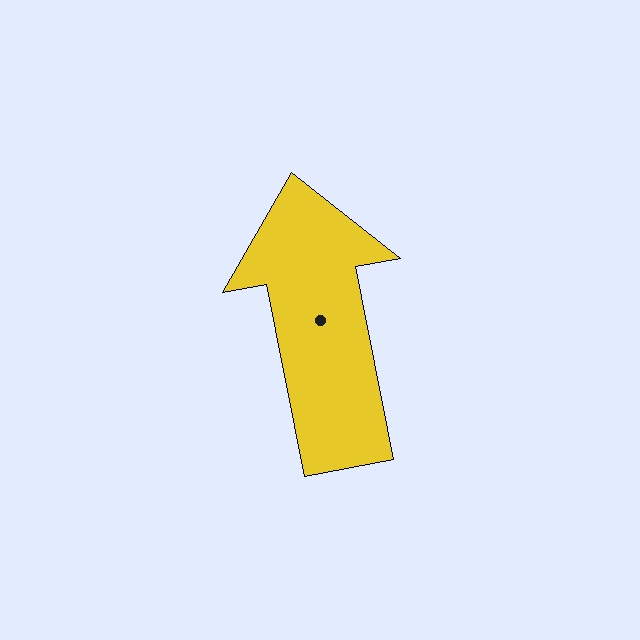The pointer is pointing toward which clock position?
Roughly 12 o'clock.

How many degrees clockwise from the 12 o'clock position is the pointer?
Approximately 349 degrees.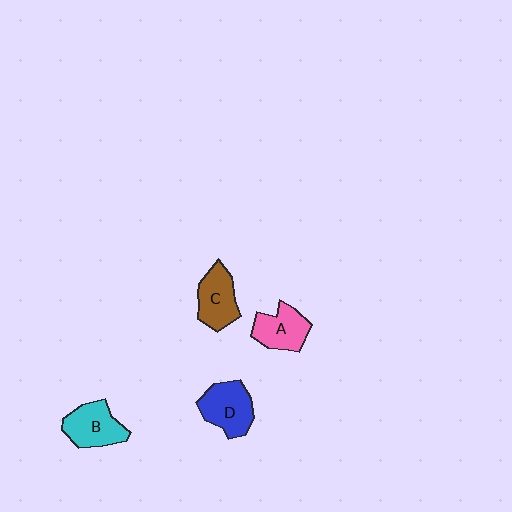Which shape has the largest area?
Shape D (blue).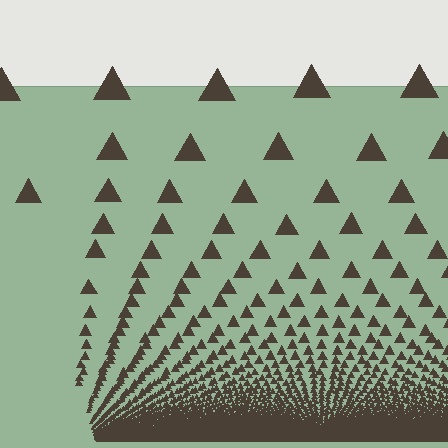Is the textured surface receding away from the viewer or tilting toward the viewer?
The surface appears to tilt toward the viewer. Texture elements get larger and sparser toward the top.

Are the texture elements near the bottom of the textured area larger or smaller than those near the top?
Smaller. The gradient is inverted — elements near the bottom are smaller and denser.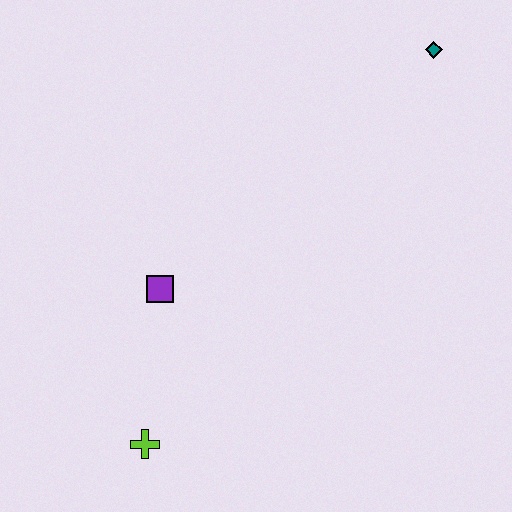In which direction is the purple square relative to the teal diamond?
The purple square is to the left of the teal diamond.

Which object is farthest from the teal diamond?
The lime cross is farthest from the teal diamond.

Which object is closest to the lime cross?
The purple square is closest to the lime cross.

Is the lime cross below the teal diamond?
Yes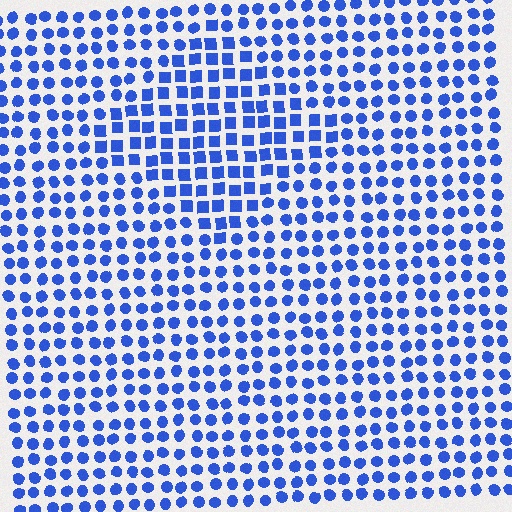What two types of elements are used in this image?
The image uses squares inside the diamond region and circles outside it.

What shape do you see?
I see a diamond.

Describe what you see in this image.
The image is filled with small blue elements arranged in a uniform grid. A diamond-shaped region contains squares, while the surrounding area contains circles. The boundary is defined purely by the change in element shape.